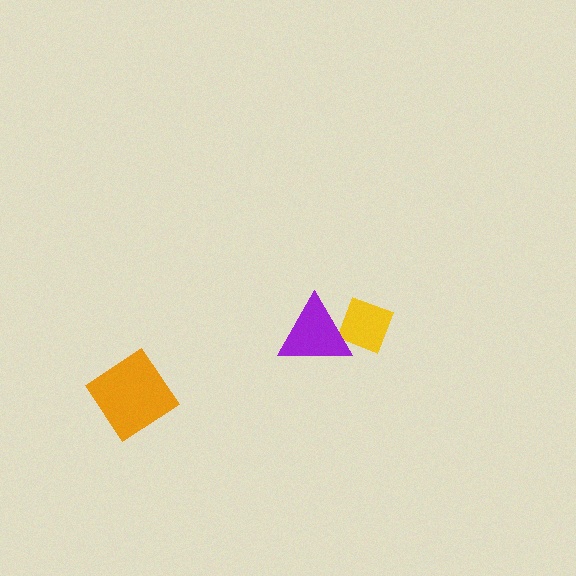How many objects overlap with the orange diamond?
0 objects overlap with the orange diamond.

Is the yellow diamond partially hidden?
Yes, it is partially covered by another shape.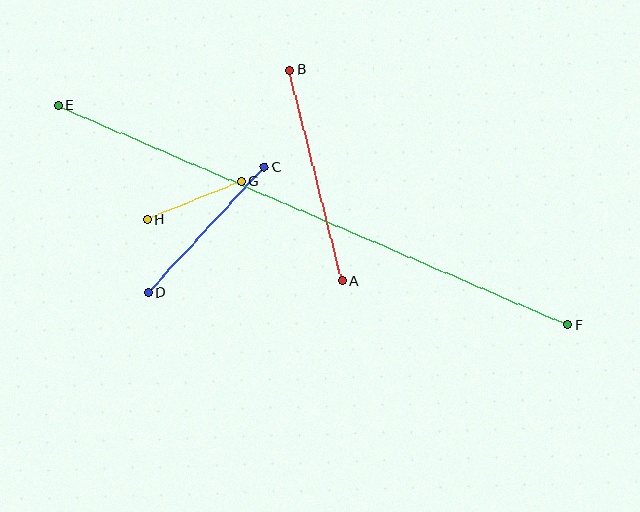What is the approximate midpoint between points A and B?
The midpoint is at approximately (316, 176) pixels.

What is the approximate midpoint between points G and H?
The midpoint is at approximately (194, 200) pixels.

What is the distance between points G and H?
The distance is approximately 102 pixels.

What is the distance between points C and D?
The distance is approximately 171 pixels.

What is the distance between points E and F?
The distance is approximately 555 pixels.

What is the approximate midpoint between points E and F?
The midpoint is at approximately (313, 215) pixels.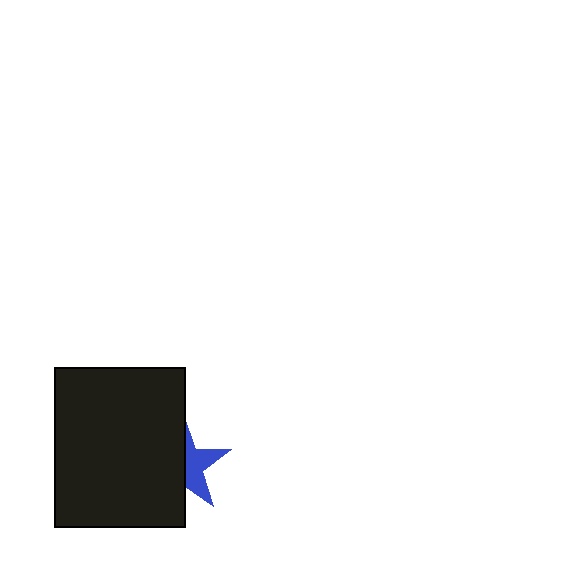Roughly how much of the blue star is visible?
A small part of it is visible (roughly 45%).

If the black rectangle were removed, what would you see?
You would see the complete blue star.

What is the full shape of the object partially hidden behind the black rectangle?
The partially hidden object is a blue star.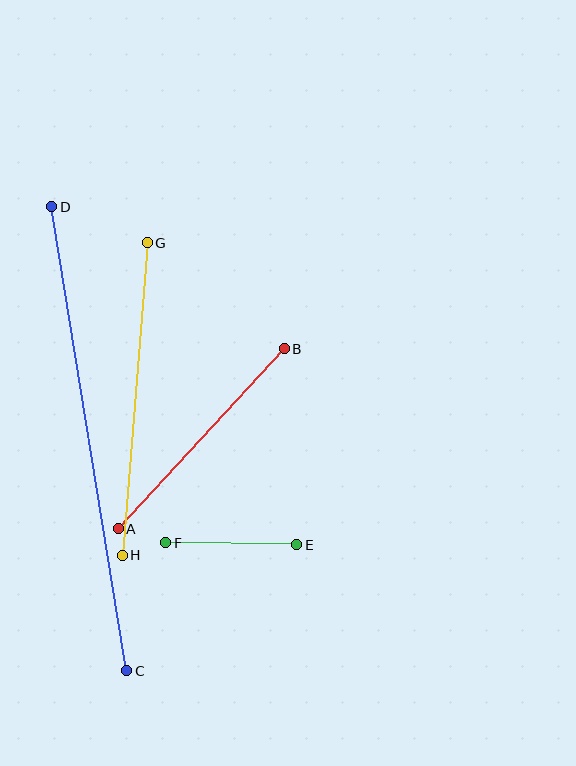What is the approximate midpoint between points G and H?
The midpoint is at approximately (135, 399) pixels.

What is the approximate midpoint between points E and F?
The midpoint is at approximately (231, 544) pixels.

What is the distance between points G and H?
The distance is approximately 313 pixels.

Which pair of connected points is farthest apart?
Points C and D are farthest apart.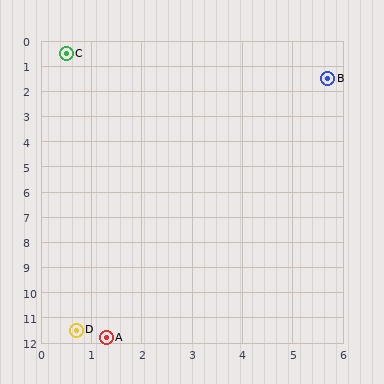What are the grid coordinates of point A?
Point A is at approximately (1.3, 11.8).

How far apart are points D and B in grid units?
Points D and B are about 11.2 grid units apart.